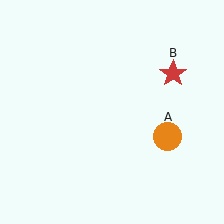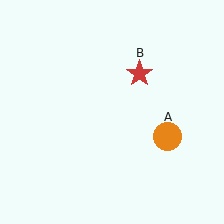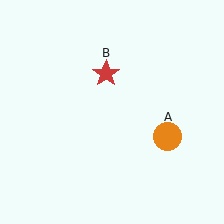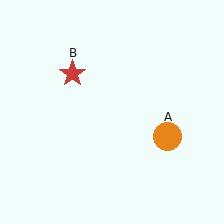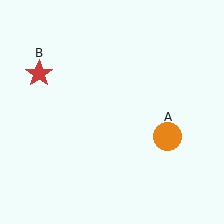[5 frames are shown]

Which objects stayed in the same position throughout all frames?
Orange circle (object A) remained stationary.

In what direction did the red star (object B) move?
The red star (object B) moved left.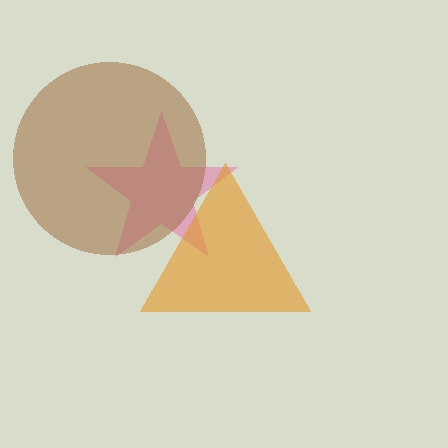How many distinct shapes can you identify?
There are 3 distinct shapes: a pink star, a brown circle, an orange triangle.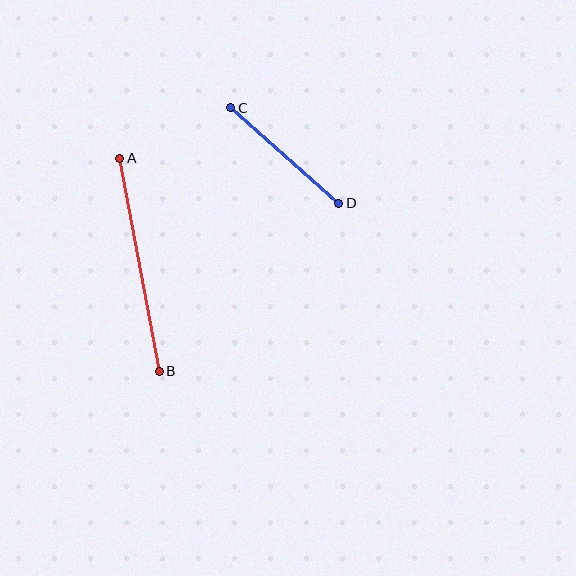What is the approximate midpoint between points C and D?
The midpoint is at approximately (285, 156) pixels.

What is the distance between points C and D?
The distance is approximately 144 pixels.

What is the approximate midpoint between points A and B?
The midpoint is at approximately (140, 265) pixels.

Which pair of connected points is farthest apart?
Points A and B are farthest apart.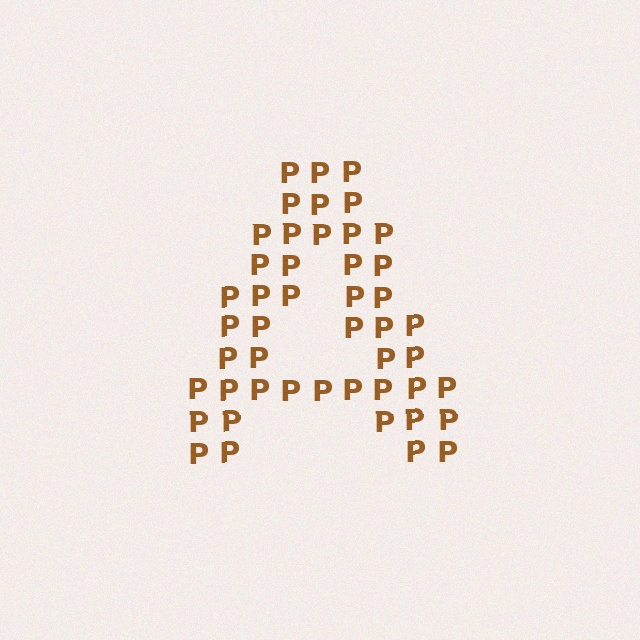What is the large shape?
The large shape is the letter A.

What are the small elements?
The small elements are letter P's.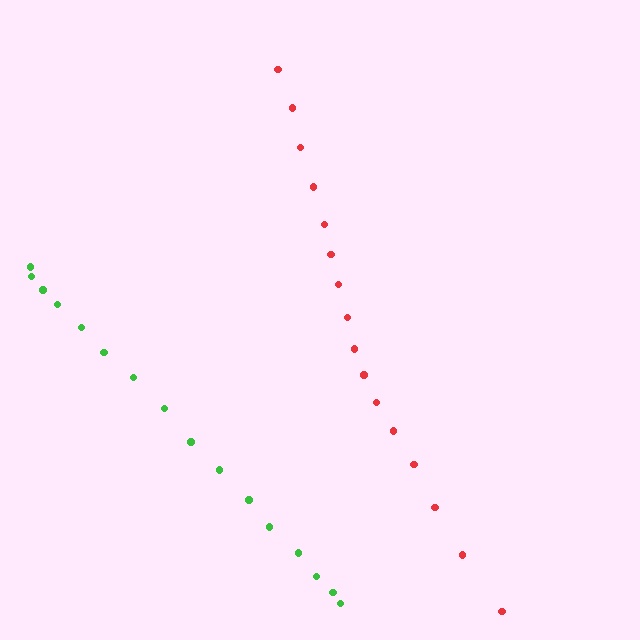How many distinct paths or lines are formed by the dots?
There are 2 distinct paths.